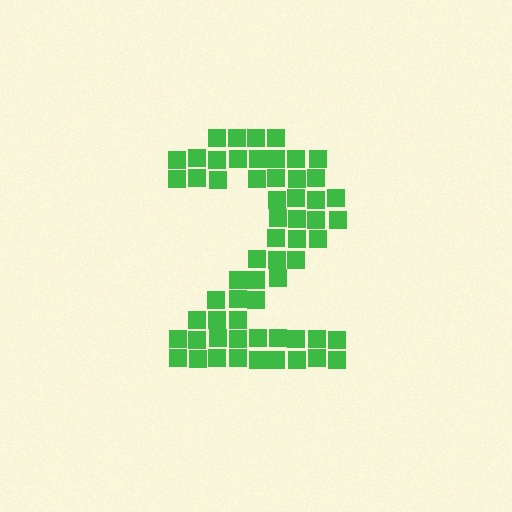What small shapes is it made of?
It is made of small squares.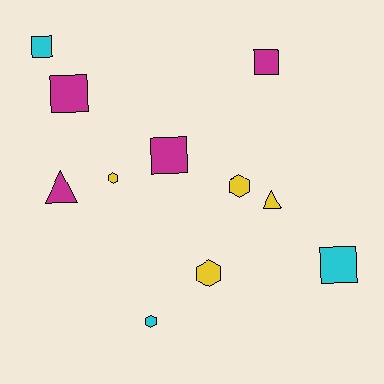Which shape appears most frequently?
Square, with 5 objects.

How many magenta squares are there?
There are 3 magenta squares.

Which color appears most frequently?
Magenta, with 4 objects.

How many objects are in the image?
There are 11 objects.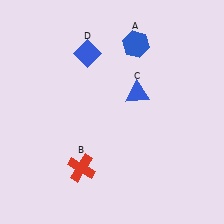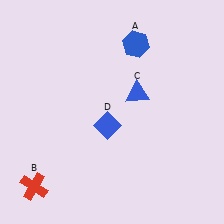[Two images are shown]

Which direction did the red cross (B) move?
The red cross (B) moved left.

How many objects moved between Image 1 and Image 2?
2 objects moved between the two images.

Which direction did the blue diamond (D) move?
The blue diamond (D) moved down.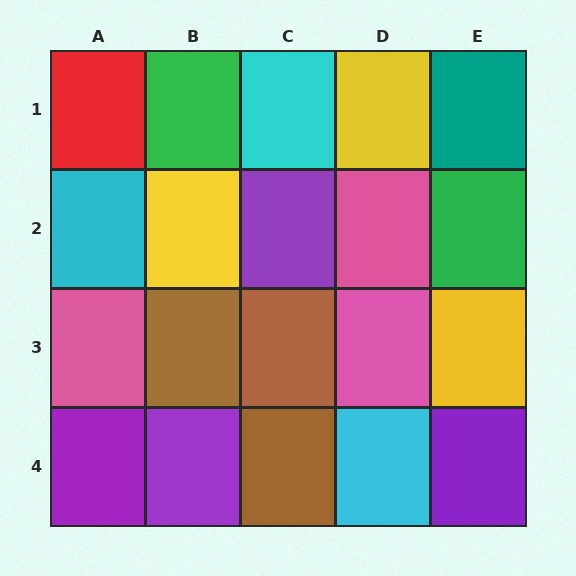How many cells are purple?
4 cells are purple.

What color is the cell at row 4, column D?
Cyan.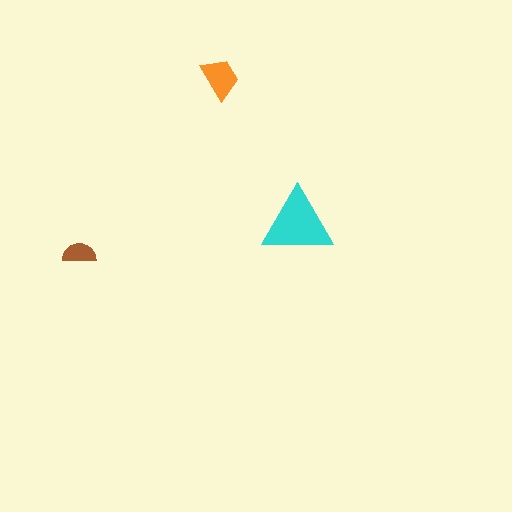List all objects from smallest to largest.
The brown semicircle, the orange trapezoid, the cyan triangle.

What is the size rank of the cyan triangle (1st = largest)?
1st.